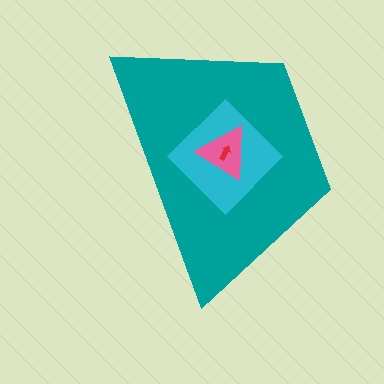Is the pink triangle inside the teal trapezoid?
Yes.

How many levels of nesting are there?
4.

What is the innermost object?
The red arrow.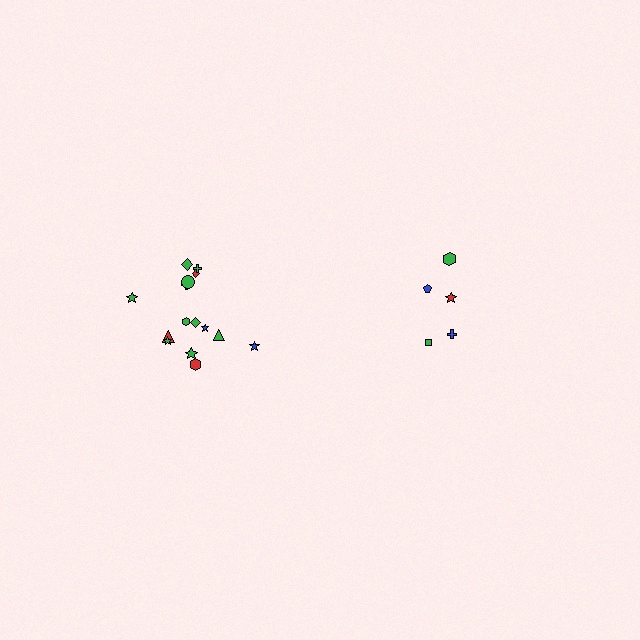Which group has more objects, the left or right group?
The left group.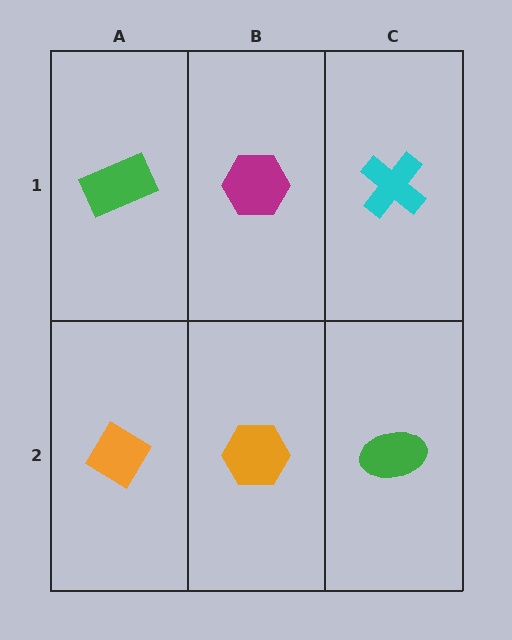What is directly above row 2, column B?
A magenta hexagon.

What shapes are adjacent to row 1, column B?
An orange hexagon (row 2, column B), a green rectangle (row 1, column A), a cyan cross (row 1, column C).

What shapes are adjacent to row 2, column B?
A magenta hexagon (row 1, column B), an orange diamond (row 2, column A), a green ellipse (row 2, column C).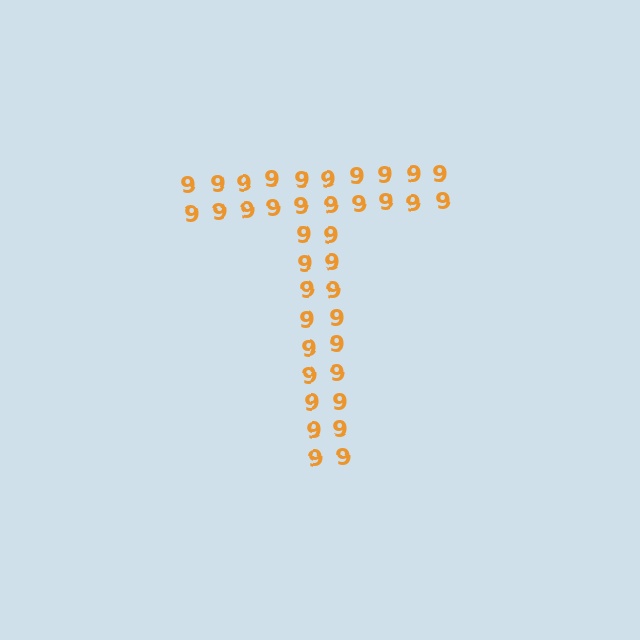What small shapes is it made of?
It is made of small digit 9's.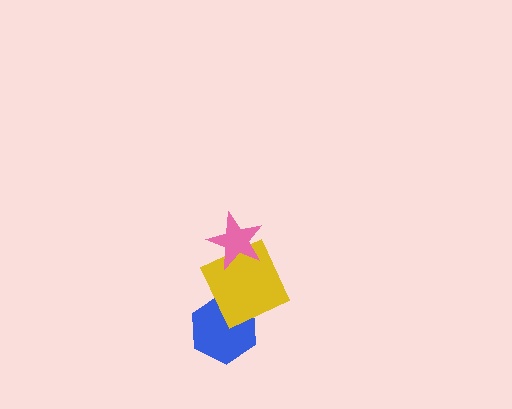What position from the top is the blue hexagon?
The blue hexagon is 3rd from the top.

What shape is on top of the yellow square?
The pink star is on top of the yellow square.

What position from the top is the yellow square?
The yellow square is 2nd from the top.